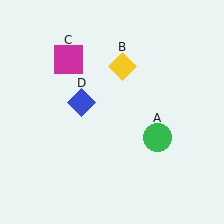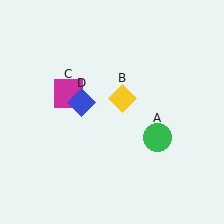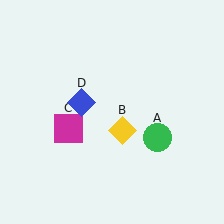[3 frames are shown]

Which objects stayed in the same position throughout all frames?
Green circle (object A) and blue diamond (object D) remained stationary.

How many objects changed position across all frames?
2 objects changed position: yellow diamond (object B), magenta square (object C).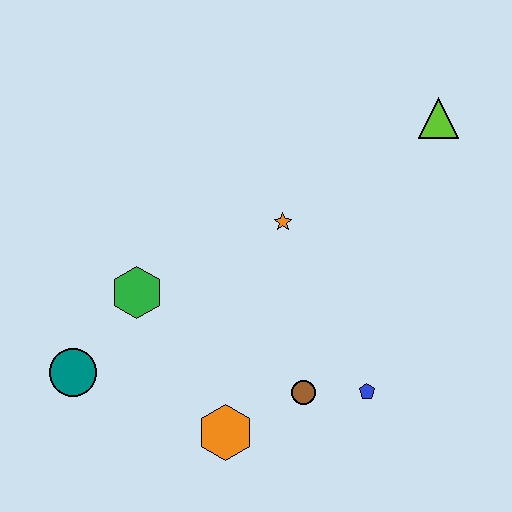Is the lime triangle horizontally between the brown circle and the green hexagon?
No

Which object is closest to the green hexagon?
The teal circle is closest to the green hexagon.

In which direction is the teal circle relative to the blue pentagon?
The teal circle is to the left of the blue pentagon.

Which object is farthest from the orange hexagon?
The lime triangle is farthest from the orange hexagon.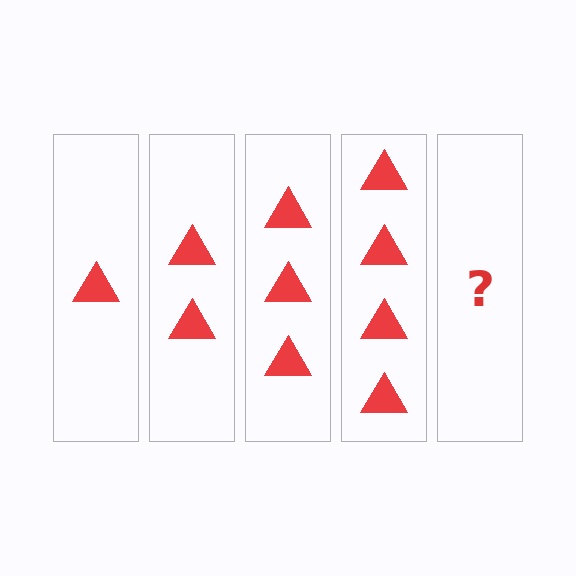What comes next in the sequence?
The next element should be 5 triangles.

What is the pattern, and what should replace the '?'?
The pattern is that each step adds one more triangle. The '?' should be 5 triangles.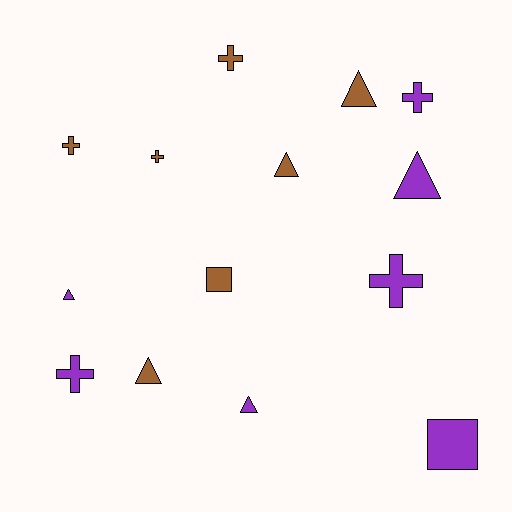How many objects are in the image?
There are 14 objects.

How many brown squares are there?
There is 1 brown square.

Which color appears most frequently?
Purple, with 7 objects.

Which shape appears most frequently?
Cross, with 6 objects.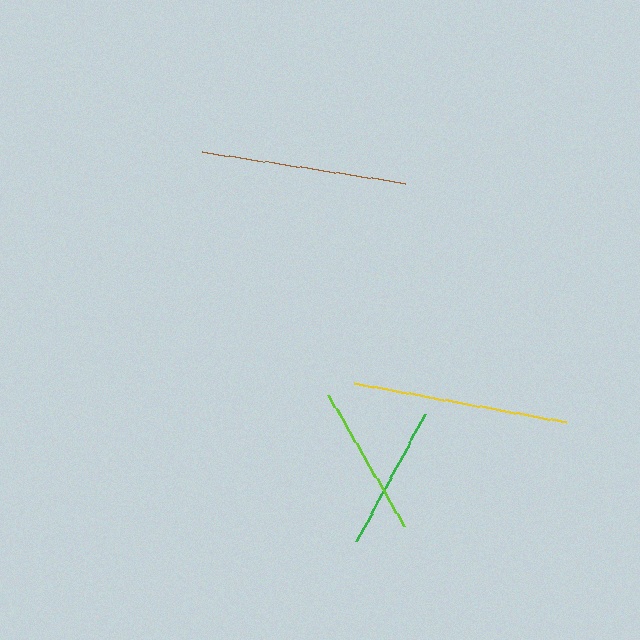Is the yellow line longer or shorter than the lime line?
The yellow line is longer than the lime line.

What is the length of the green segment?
The green segment is approximately 144 pixels long.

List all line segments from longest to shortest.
From longest to shortest: yellow, brown, lime, green.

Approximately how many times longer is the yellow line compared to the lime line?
The yellow line is approximately 1.4 times the length of the lime line.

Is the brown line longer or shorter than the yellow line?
The yellow line is longer than the brown line.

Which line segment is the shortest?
The green line is the shortest at approximately 144 pixels.